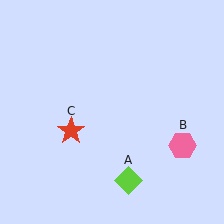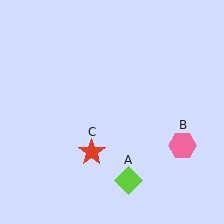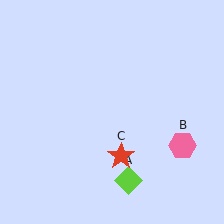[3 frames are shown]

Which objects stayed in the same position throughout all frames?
Lime diamond (object A) and pink hexagon (object B) remained stationary.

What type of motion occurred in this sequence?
The red star (object C) rotated counterclockwise around the center of the scene.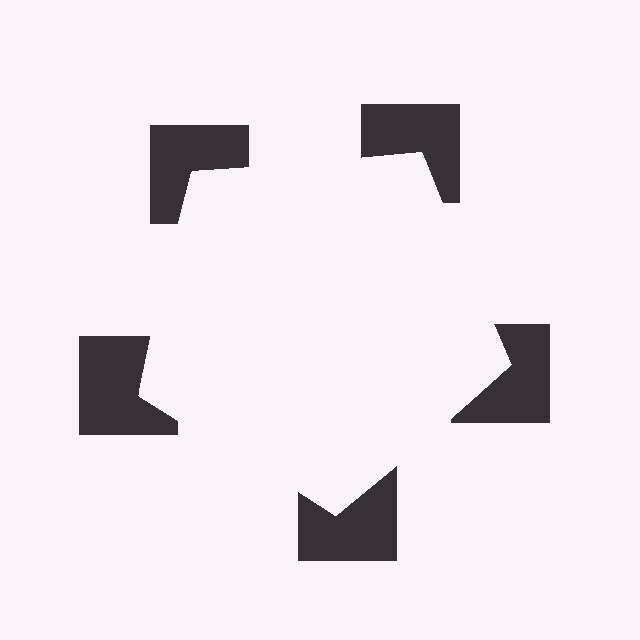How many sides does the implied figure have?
5 sides.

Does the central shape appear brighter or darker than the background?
It typically appears slightly brighter than the background, even though no actual brightness change is drawn.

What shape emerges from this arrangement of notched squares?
An illusory pentagon — its edges are inferred from the aligned wedge cuts in the notched squares, not physically drawn.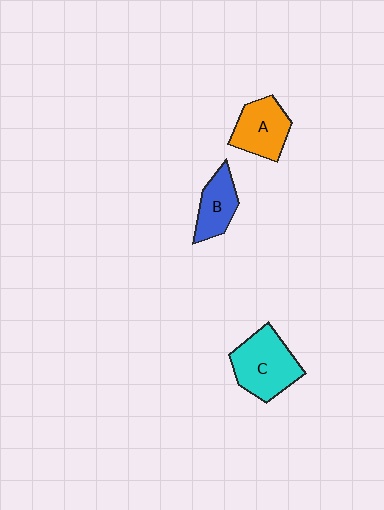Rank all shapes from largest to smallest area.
From largest to smallest: C (cyan), A (orange), B (blue).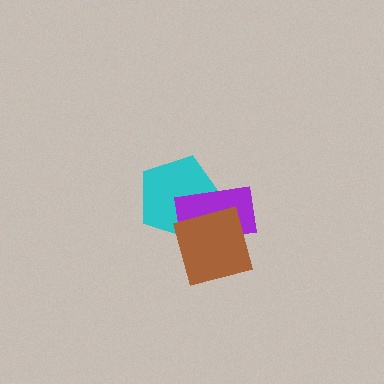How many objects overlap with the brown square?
2 objects overlap with the brown square.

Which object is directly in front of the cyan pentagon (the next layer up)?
The purple rectangle is directly in front of the cyan pentagon.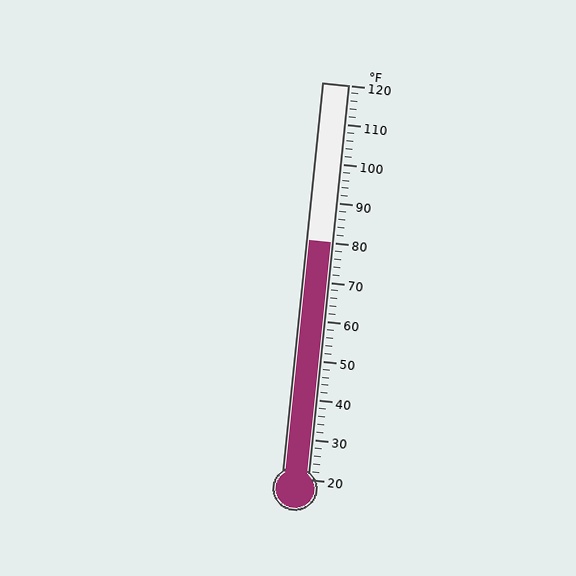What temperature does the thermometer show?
The thermometer shows approximately 80°F.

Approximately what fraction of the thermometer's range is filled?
The thermometer is filled to approximately 60% of its range.